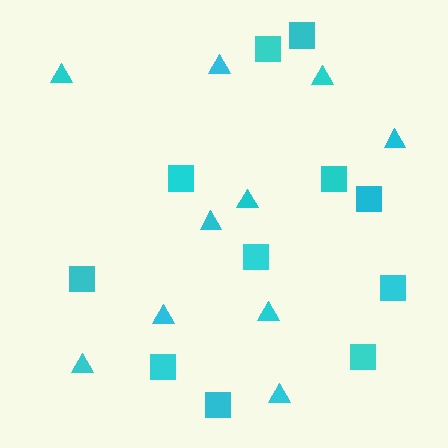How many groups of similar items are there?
There are 2 groups: one group of triangles (10) and one group of squares (11).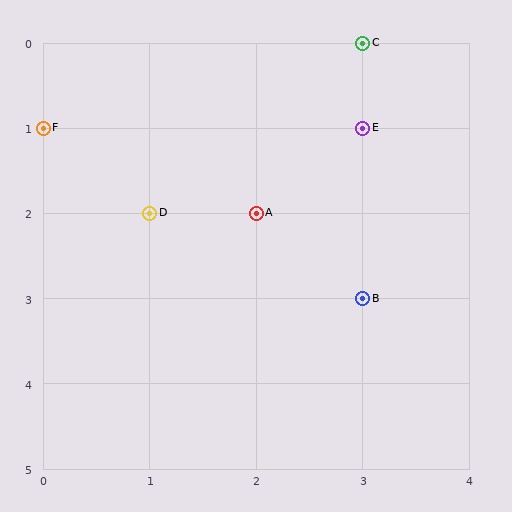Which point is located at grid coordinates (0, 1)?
Point F is at (0, 1).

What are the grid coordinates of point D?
Point D is at grid coordinates (1, 2).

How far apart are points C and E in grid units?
Points C and E are 1 row apart.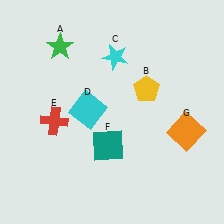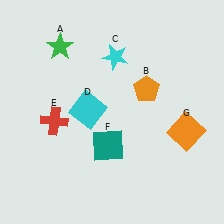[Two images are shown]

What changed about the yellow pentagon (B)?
In Image 1, B is yellow. In Image 2, it changed to orange.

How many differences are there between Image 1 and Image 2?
There is 1 difference between the two images.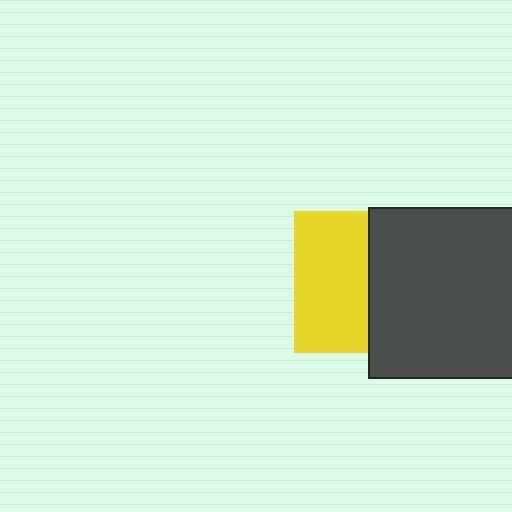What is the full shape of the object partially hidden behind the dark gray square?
The partially hidden object is a yellow square.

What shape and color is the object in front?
The object in front is a dark gray square.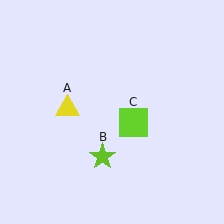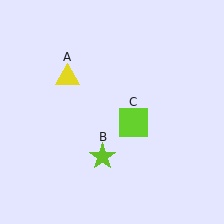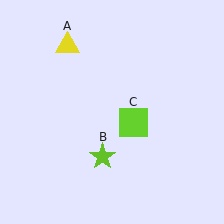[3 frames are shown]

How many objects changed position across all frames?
1 object changed position: yellow triangle (object A).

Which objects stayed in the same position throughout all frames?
Lime star (object B) and lime square (object C) remained stationary.